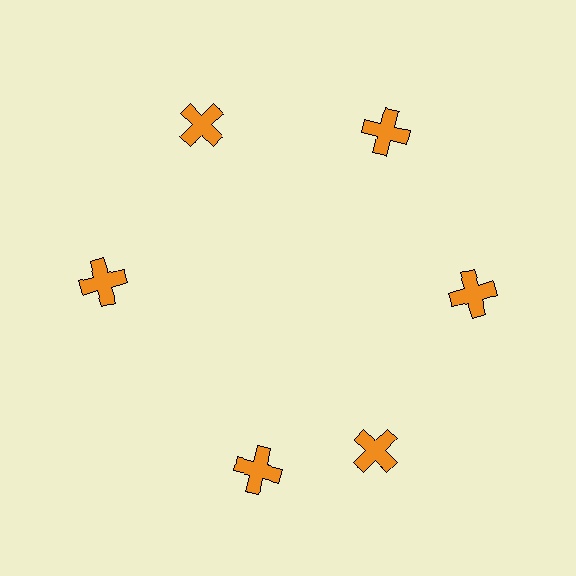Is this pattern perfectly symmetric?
No. The 6 orange crosses are arranged in a ring, but one element near the 7 o'clock position is rotated out of alignment along the ring, breaking the 6-fold rotational symmetry.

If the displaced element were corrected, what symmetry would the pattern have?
It would have 6-fold rotational symmetry — the pattern would map onto itself every 60 degrees.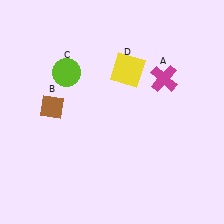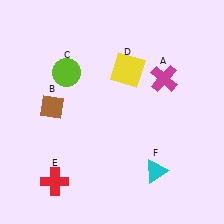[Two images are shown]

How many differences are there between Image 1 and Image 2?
There are 2 differences between the two images.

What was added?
A red cross (E), a cyan triangle (F) were added in Image 2.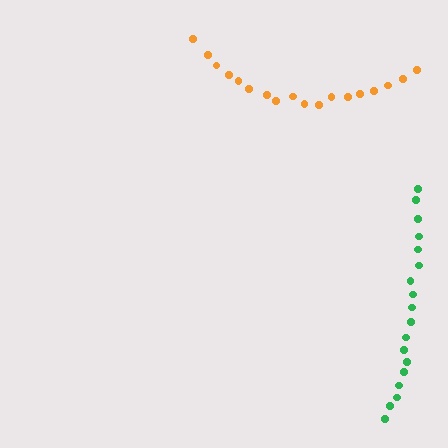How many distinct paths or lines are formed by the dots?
There are 2 distinct paths.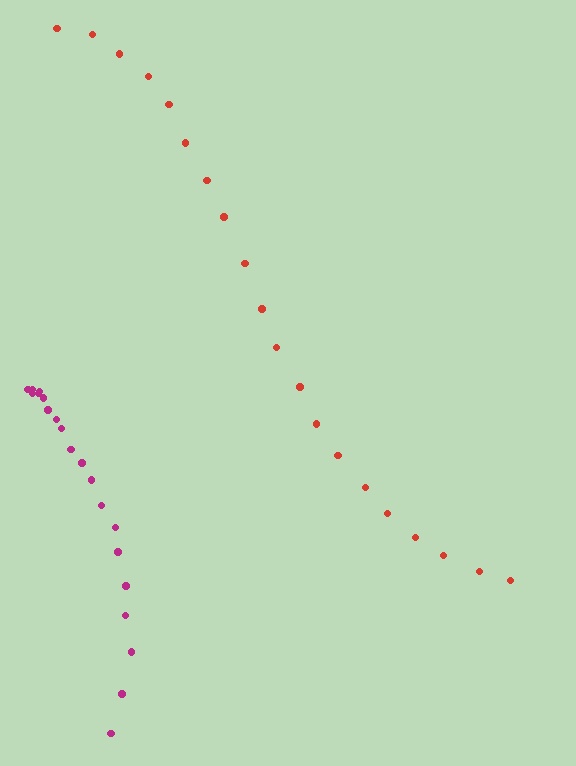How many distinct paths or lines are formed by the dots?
There are 2 distinct paths.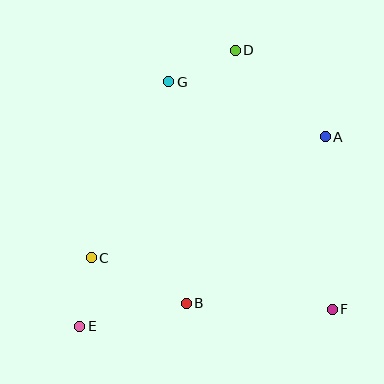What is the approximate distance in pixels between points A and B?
The distance between A and B is approximately 217 pixels.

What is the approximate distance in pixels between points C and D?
The distance between C and D is approximately 253 pixels.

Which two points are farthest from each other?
Points D and E are farthest from each other.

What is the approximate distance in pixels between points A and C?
The distance between A and C is approximately 263 pixels.